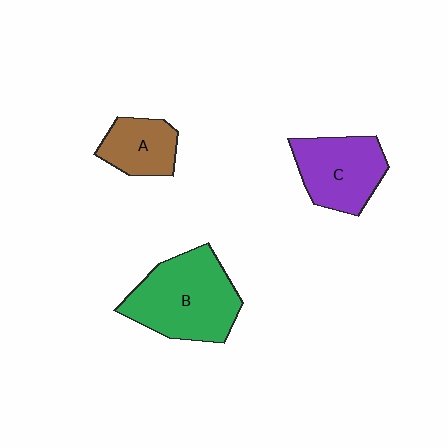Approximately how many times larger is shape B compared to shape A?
Approximately 2.0 times.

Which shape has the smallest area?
Shape A (brown).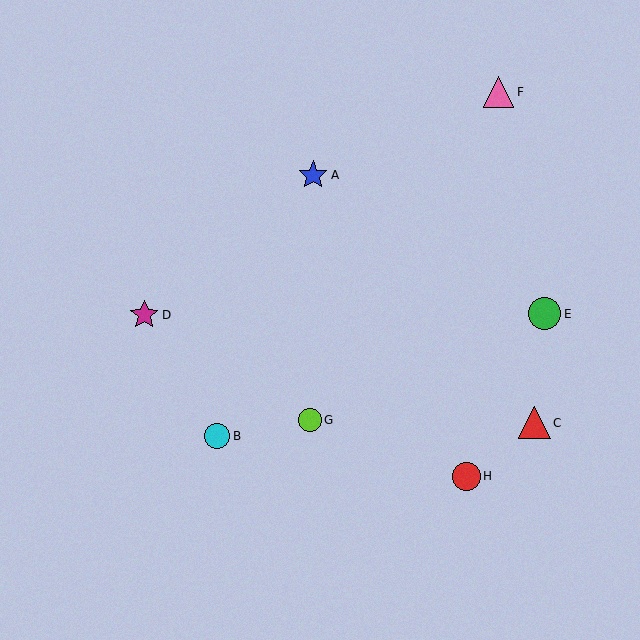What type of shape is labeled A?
Shape A is a blue star.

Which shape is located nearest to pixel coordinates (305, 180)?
The blue star (labeled A) at (313, 175) is nearest to that location.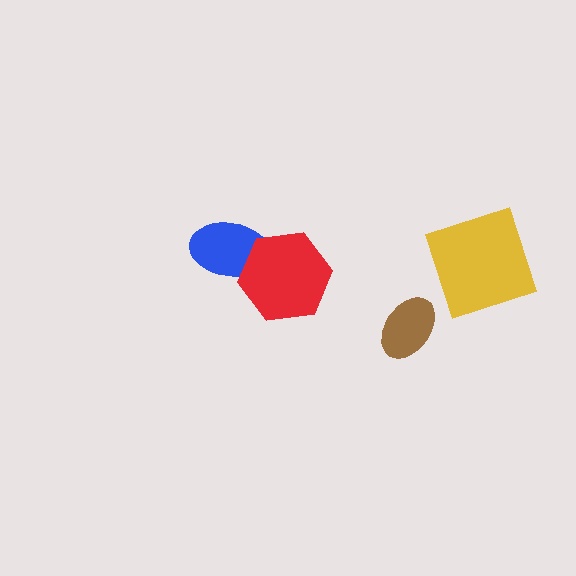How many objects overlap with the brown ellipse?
0 objects overlap with the brown ellipse.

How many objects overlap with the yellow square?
0 objects overlap with the yellow square.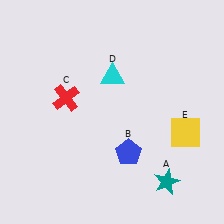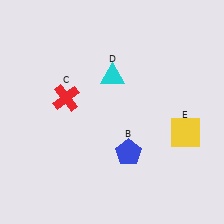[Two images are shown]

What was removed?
The teal star (A) was removed in Image 2.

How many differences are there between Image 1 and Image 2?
There is 1 difference between the two images.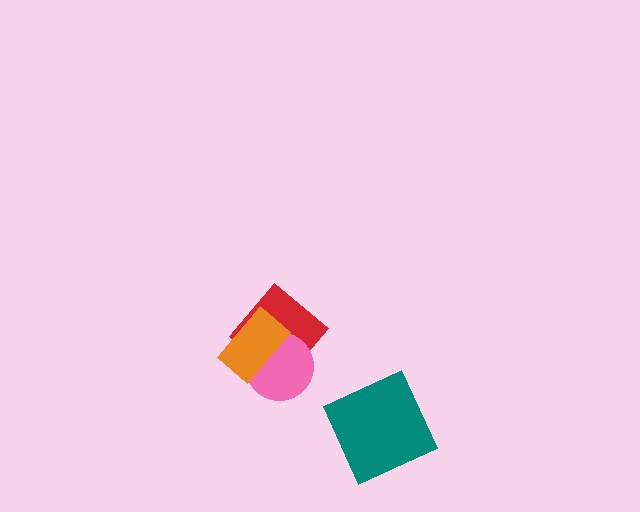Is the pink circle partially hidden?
Yes, it is partially covered by another shape.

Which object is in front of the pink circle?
The orange rectangle is in front of the pink circle.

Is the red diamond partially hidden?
Yes, it is partially covered by another shape.